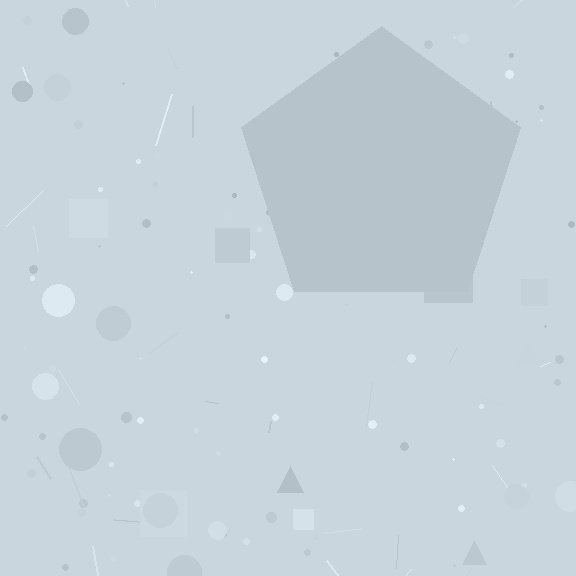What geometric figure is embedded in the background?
A pentagon is embedded in the background.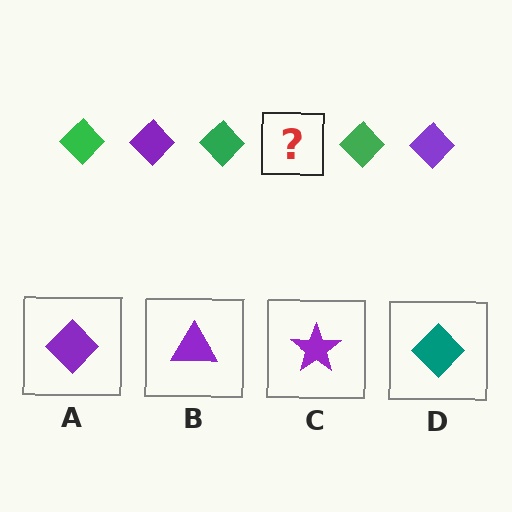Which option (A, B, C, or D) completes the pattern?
A.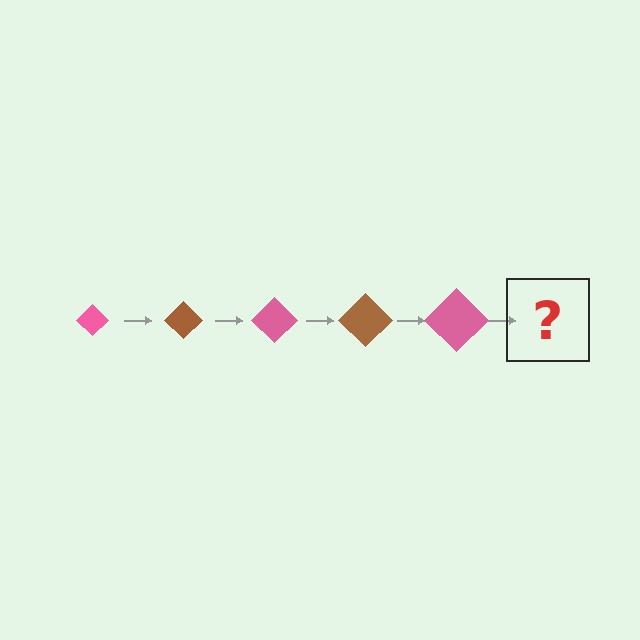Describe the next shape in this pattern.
It should be a brown diamond, larger than the previous one.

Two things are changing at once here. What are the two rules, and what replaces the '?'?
The two rules are that the diamond grows larger each step and the color cycles through pink and brown. The '?' should be a brown diamond, larger than the previous one.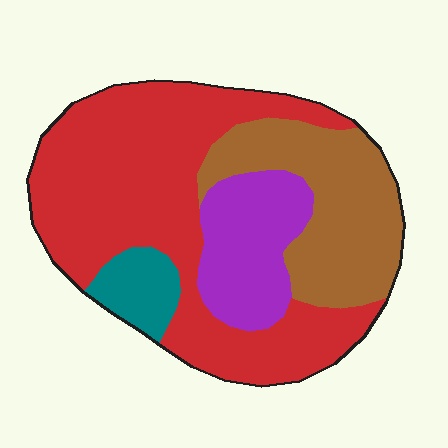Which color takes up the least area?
Teal, at roughly 5%.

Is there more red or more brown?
Red.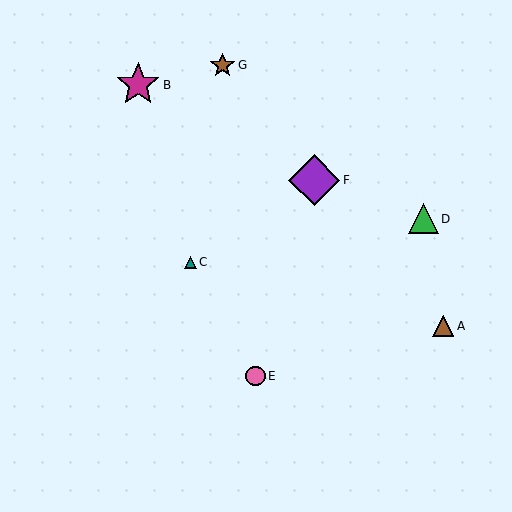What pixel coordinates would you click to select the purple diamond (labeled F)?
Click at (314, 180) to select the purple diamond F.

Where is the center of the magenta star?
The center of the magenta star is at (138, 85).